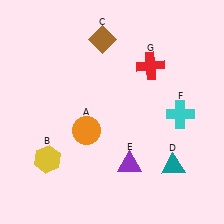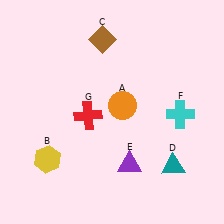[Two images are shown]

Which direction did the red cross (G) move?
The red cross (G) moved left.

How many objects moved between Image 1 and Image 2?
2 objects moved between the two images.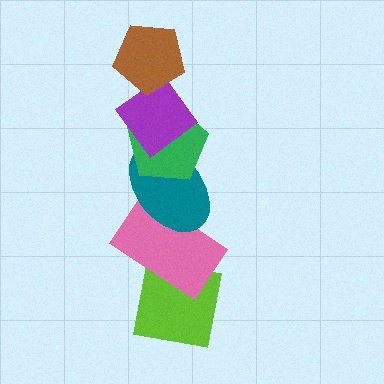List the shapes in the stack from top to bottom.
From top to bottom: the brown pentagon, the purple diamond, the green pentagon, the teal ellipse, the pink rectangle, the lime square.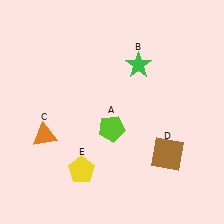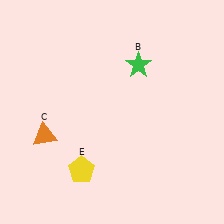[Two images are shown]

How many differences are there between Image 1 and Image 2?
There are 2 differences between the two images.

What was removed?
The lime pentagon (A), the brown square (D) were removed in Image 2.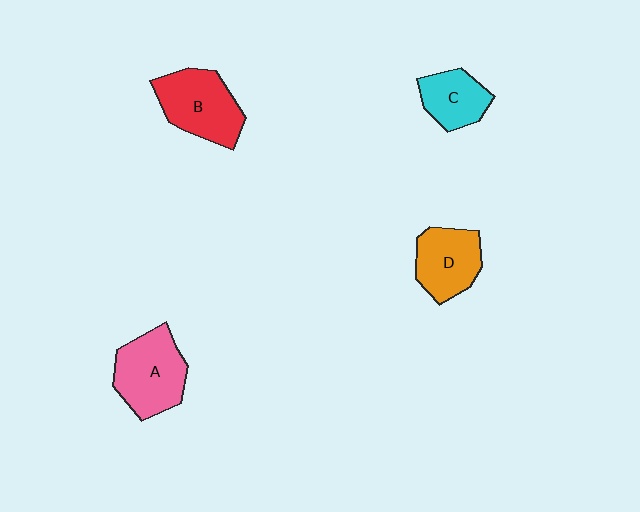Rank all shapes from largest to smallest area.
From largest to smallest: A (pink), B (red), D (orange), C (cyan).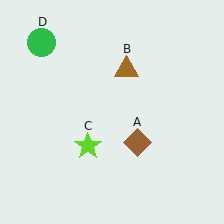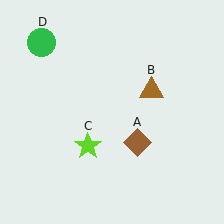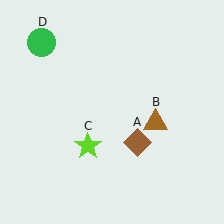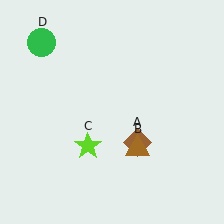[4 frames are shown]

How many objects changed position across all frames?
1 object changed position: brown triangle (object B).